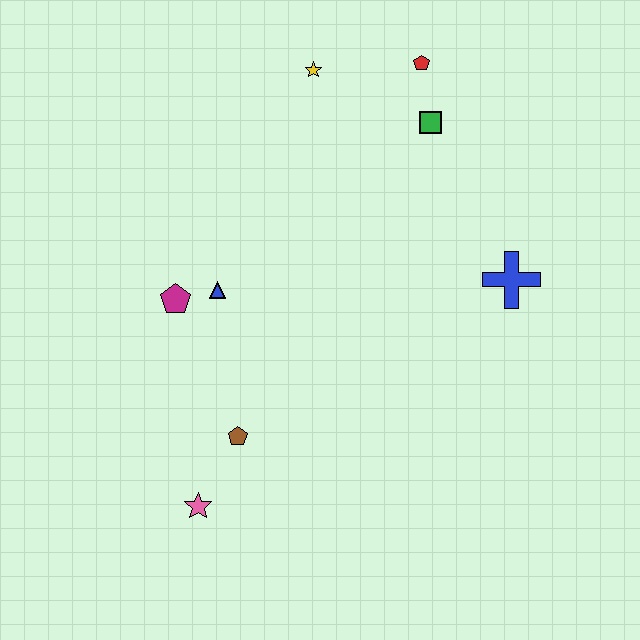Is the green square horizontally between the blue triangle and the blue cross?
Yes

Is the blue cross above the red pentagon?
No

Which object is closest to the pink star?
The brown pentagon is closest to the pink star.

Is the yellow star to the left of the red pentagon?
Yes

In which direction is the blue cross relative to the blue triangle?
The blue cross is to the right of the blue triangle.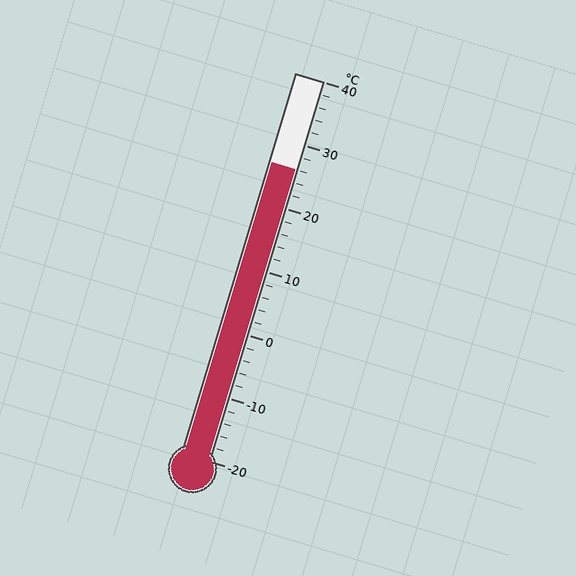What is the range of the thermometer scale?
The thermometer scale ranges from -20°C to 40°C.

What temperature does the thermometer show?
The thermometer shows approximately 26°C.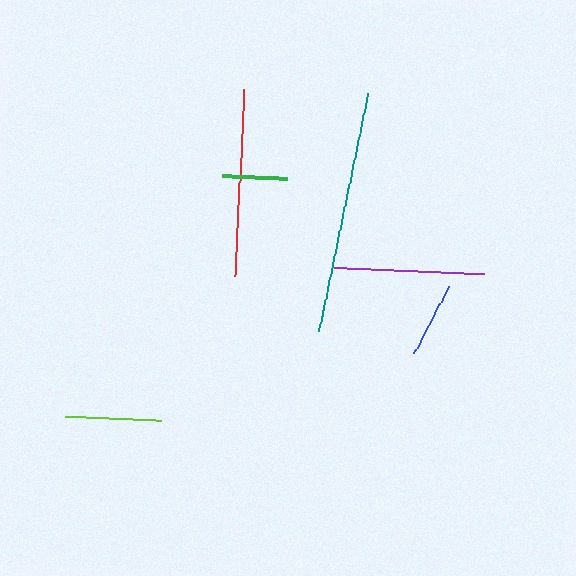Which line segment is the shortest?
The green line is the shortest at approximately 65 pixels.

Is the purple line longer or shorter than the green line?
The purple line is longer than the green line.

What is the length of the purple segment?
The purple segment is approximately 150 pixels long.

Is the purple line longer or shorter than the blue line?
The purple line is longer than the blue line.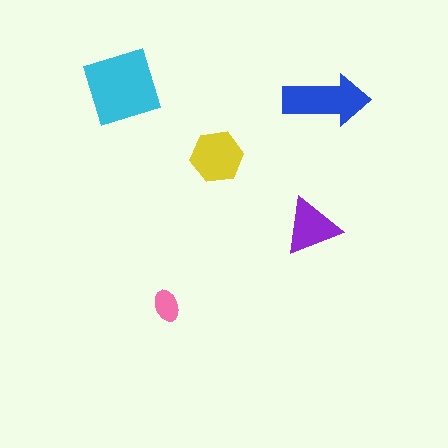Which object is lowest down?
The pink ellipse is bottommost.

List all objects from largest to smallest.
The cyan diamond, the blue arrow, the yellow hexagon, the purple triangle, the pink ellipse.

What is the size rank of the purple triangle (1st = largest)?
4th.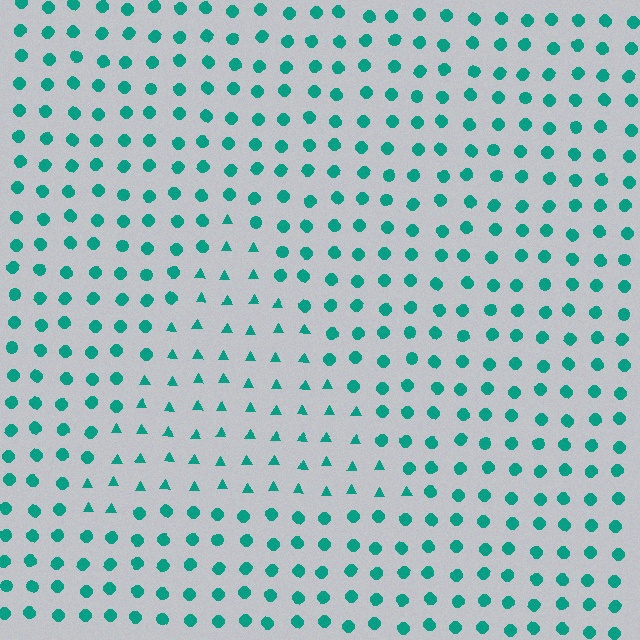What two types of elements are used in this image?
The image uses triangles inside the triangle region and circles outside it.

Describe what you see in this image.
The image is filled with small teal elements arranged in a uniform grid. A triangle-shaped region contains triangles, while the surrounding area contains circles. The boundary is defined purely by the change in element shape.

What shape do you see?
I see a triangle.